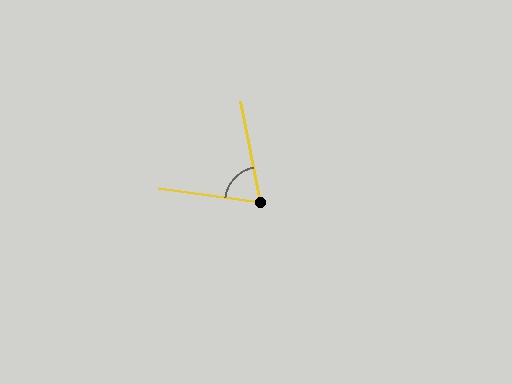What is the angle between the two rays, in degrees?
Approximately 71 degrees.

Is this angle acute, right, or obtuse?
It is acute.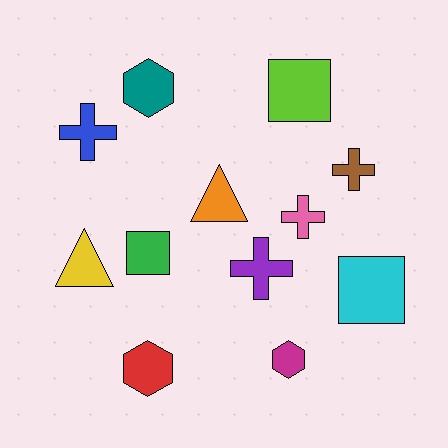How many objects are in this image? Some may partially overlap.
There are 12 objects.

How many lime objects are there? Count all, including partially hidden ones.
There is 1 lime object.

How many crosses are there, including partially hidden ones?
There are 4 crosses.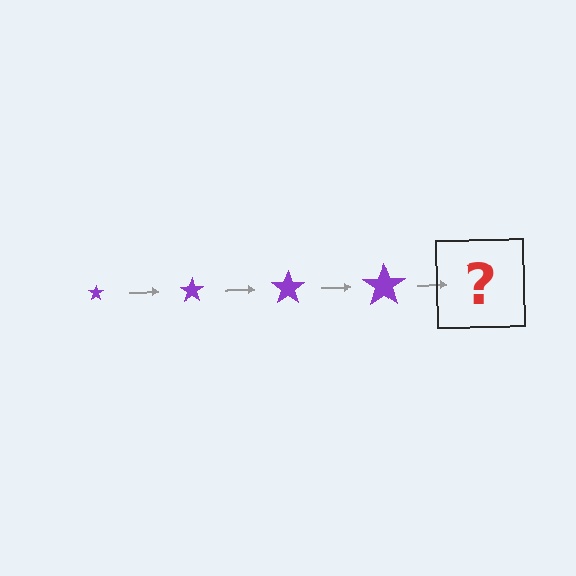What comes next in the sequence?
The next element should be a purple star, larger than the previous one.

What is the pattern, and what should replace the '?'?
The pattern is that the star gets progressively larger each step. The '?' should be a purple star, larger than the previous one.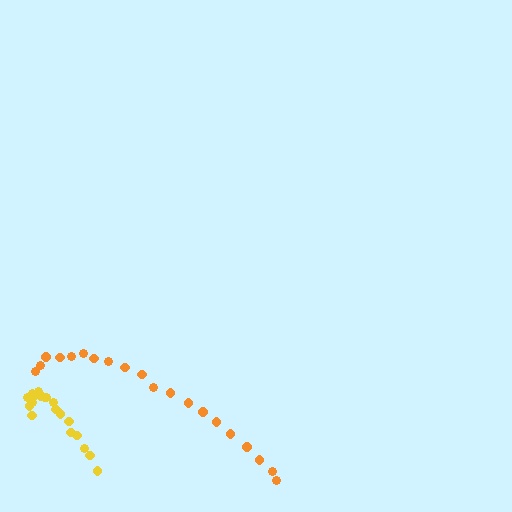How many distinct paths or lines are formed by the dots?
There are 2 distinct paths.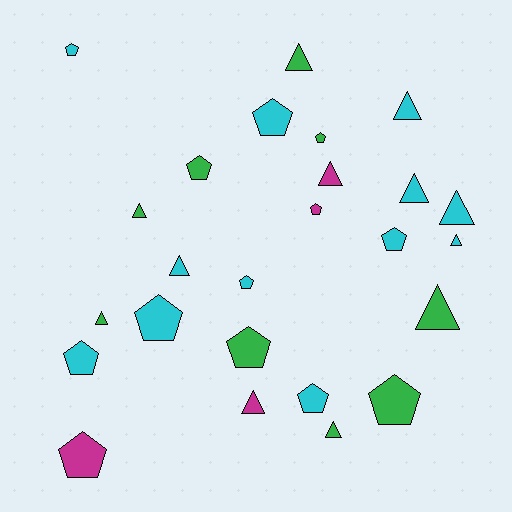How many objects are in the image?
There are 25 objects.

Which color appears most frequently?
Cyan, with 12 objects.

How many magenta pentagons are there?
There are 2 magenta pentagons.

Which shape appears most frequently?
Pentagon, with 13 objects.